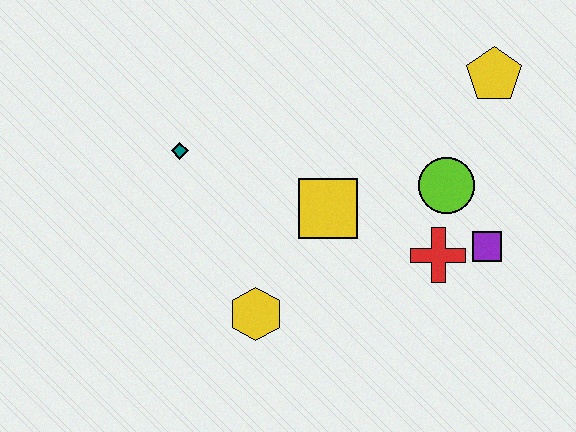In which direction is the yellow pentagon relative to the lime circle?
The yellow pentagon is above the lime circle.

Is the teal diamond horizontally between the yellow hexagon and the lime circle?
No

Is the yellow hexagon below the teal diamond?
Yes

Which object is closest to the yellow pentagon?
The lime circle is closest to the yellow pentagon.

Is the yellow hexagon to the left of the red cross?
Yes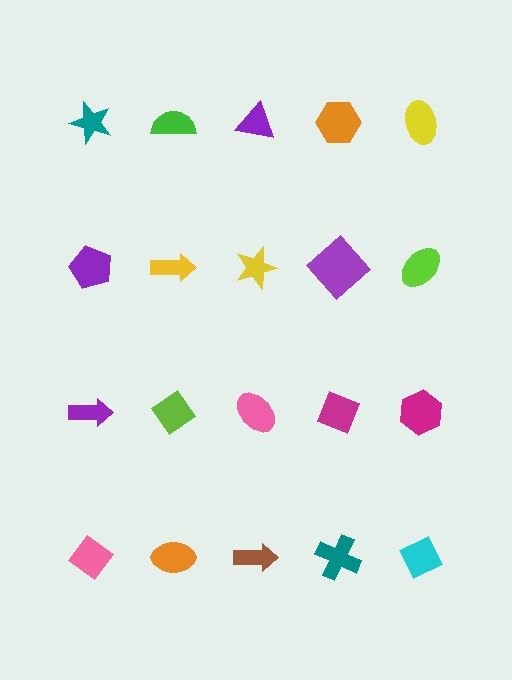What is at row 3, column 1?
A purple arrow.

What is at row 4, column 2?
An orange ellipse.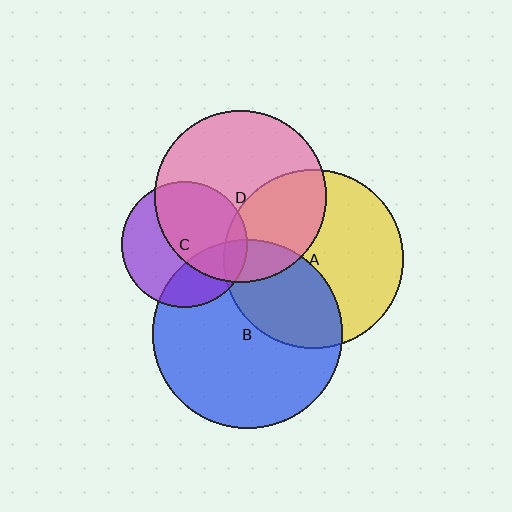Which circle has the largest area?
Circle B (blue).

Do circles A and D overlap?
Yes.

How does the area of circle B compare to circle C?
Approximately 2.3 times.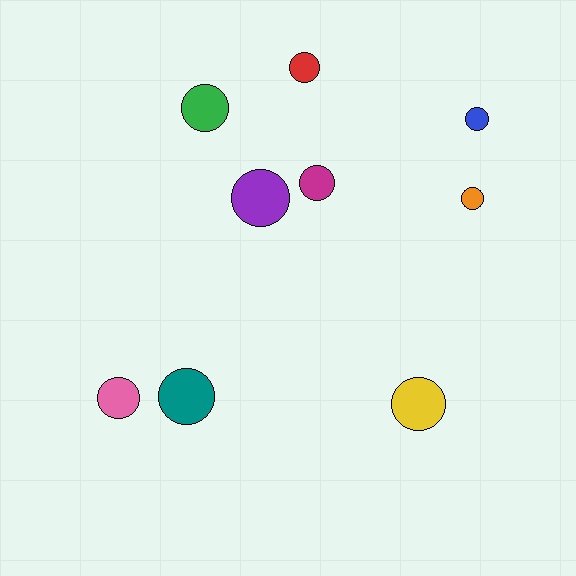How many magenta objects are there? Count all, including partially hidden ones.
There is 1 magenta object.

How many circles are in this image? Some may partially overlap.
There are 9 circles.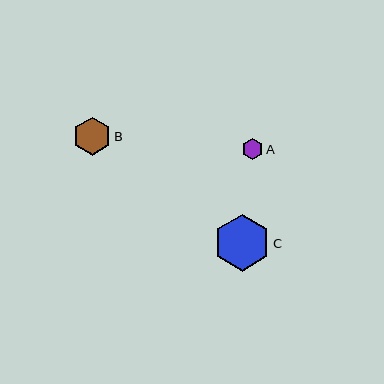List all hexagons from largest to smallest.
From largest to smallest: C, B, A.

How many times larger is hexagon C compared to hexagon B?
Hexagon C is approximately 1.5 times the size of hexagon B.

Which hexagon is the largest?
Hexagon C is the largest with a size of approximately 56 pixels.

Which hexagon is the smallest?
Hexagon A is the smallest with a size of approximately 21 pixels.